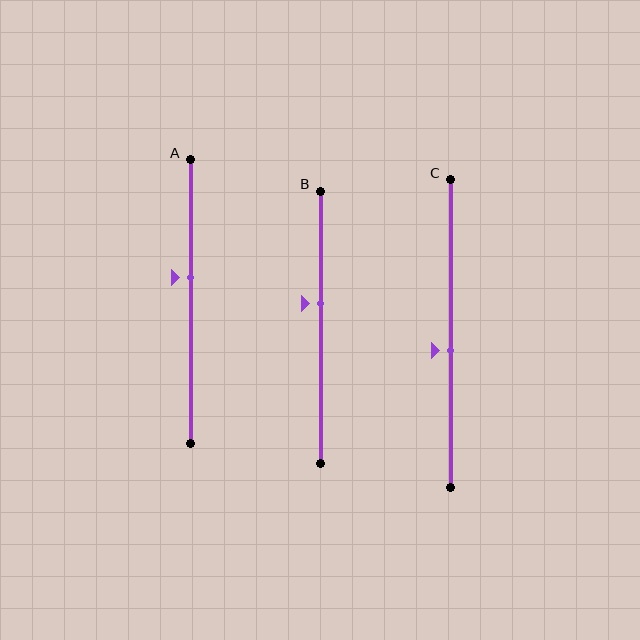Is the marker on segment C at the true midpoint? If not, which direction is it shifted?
No, the marker on segment C is shifted downward by about 6% of the segment length.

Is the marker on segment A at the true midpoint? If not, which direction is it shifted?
No, the marker on segment A is shifted upward by about 9% of the segment length.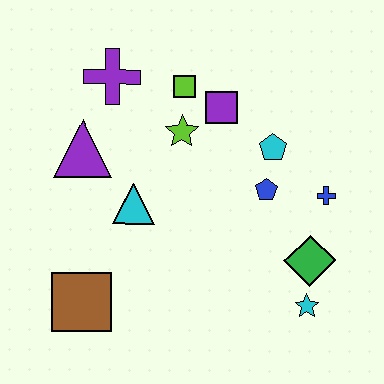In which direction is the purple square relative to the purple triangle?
The purple square is to the right of the purple triangle.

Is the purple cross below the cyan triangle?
No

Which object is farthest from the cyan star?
The purple cross is farthest from the cyan star.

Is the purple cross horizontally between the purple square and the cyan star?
No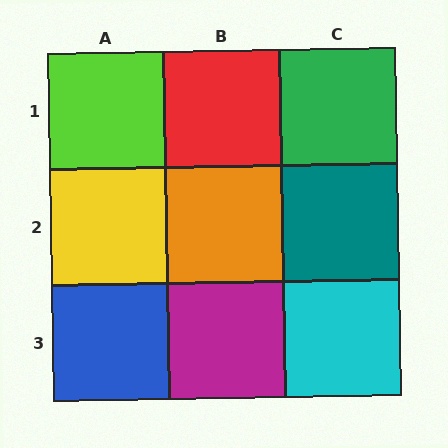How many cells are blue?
1 cell is blue.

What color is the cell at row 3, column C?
Cyan.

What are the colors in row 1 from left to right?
Lime, red, green.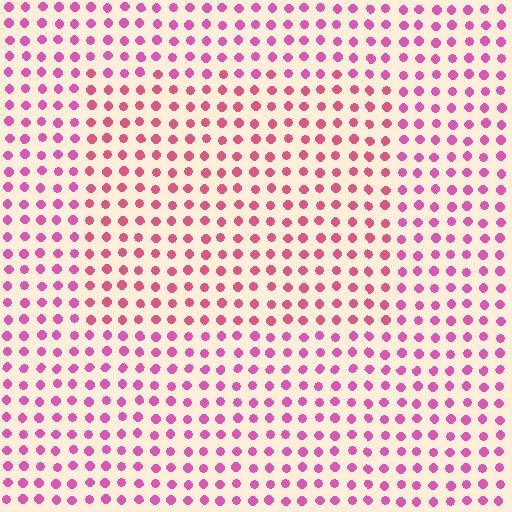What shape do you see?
I see a rectangle.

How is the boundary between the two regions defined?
The boundary is defined purely by a slight shift in hue (about 23 degrees). Spacing, size, and orientation are identical on both sides.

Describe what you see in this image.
The image is filled with small pink elements in a uniform arrangement. A rectangle-shaped region is visible where the elements are tinted to a slightly different hue, forming a subtle color boundary.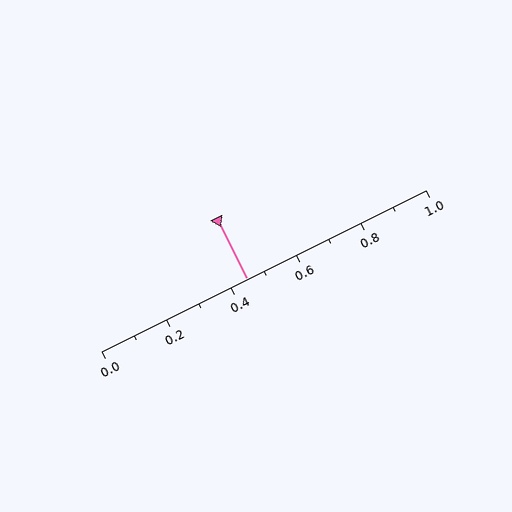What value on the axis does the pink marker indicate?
The marker indicates approximately 0.45.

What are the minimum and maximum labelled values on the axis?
The axis runs from 0.0 to 1.0.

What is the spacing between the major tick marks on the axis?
The major ticks are spaced 0.2 apart.